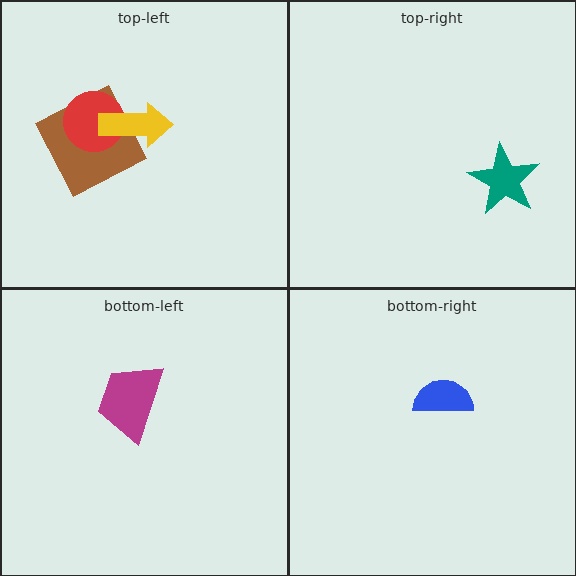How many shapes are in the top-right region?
1.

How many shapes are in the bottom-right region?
1.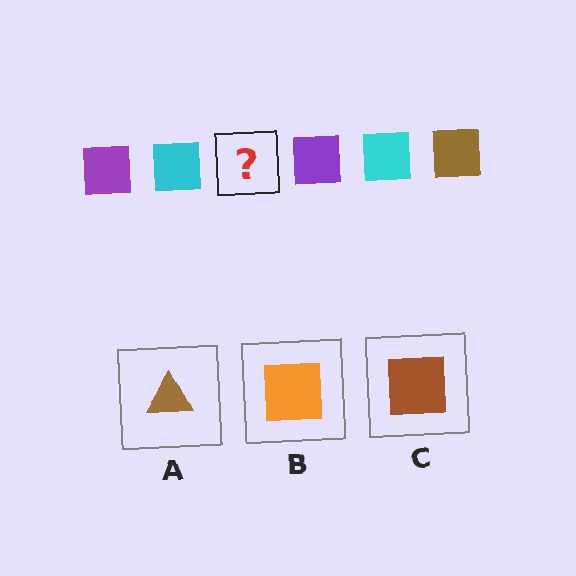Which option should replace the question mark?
Option C.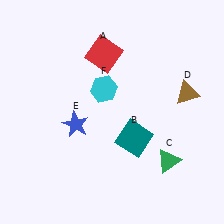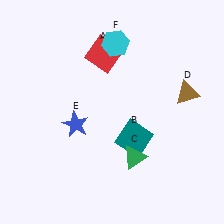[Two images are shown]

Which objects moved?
The objects that moved are: the green triangle (C), the cyan hexagon (F).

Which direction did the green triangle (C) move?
The green triangle (C) moved left.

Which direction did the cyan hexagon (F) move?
The cyan hexagon (F) moved up.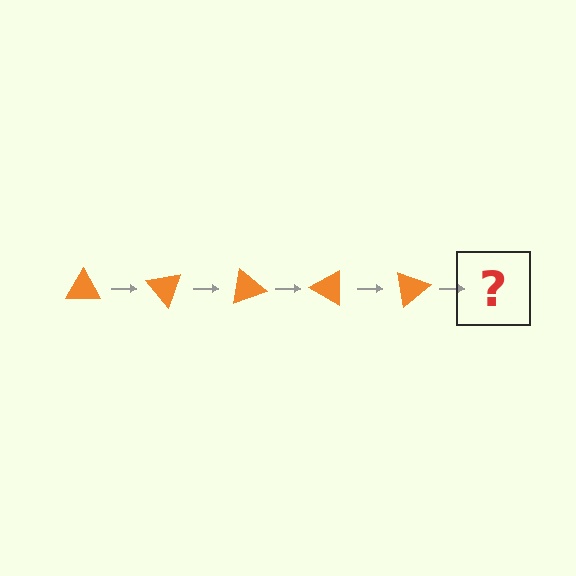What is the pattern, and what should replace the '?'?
The pattern is that the triangle rotates 50 degrees each step. The '?' should be an orange triangle rotated 250 degrees.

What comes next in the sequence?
The next element should be an orange triangle rotated 250 degrees.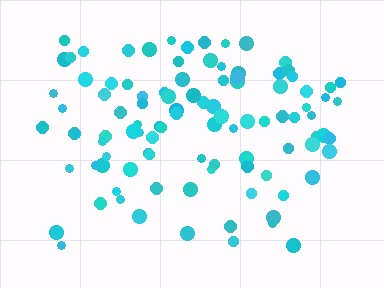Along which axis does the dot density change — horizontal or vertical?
Vertical.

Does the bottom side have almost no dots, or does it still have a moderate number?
Still a moderate number, just noticeably fewer than the top.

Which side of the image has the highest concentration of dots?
The top.